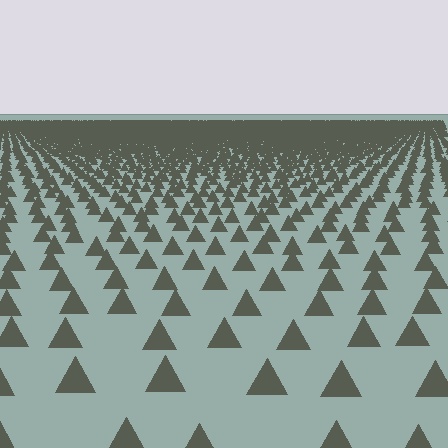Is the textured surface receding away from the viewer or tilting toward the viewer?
The surface is receding away from the viewer. Texture elements get smaller and denser toward the top.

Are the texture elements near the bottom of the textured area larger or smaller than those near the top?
Larger. Near the bottom, elements are closer to the viewer and appear at a bigger on-screen size.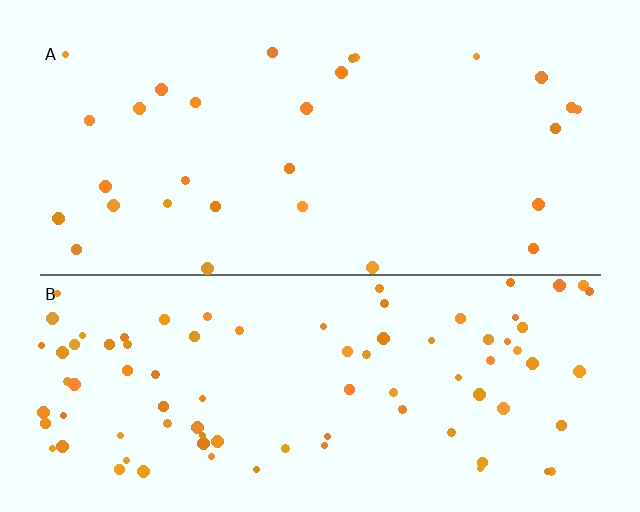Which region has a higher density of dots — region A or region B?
B (the bottom).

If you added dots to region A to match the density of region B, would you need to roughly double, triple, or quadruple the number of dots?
Approximately triple.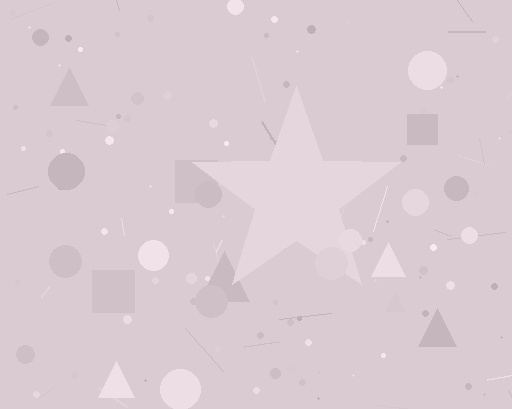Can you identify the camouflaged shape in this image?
The camouflaged shape is a star.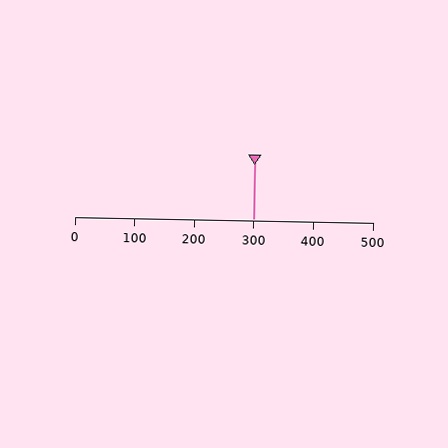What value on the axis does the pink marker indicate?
The marker indicates approximately 300.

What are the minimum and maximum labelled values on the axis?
The axis runs from 0 to 500.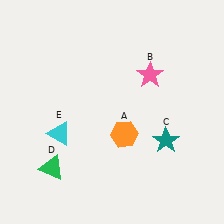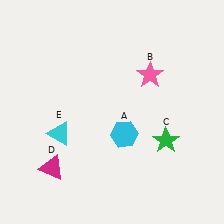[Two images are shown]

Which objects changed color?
A changed from orange to cyan. C changed from teal to green. D changed from green to magenta.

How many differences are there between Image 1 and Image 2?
There are 3 differences between the two images.